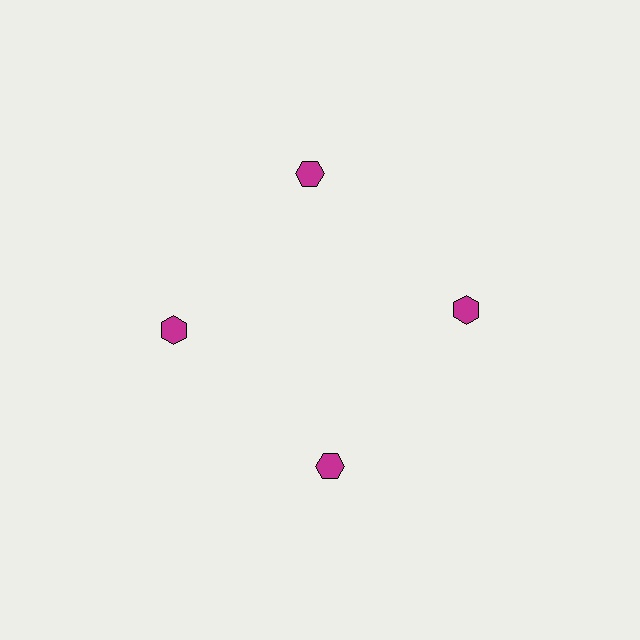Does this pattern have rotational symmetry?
Yes, this pattern has 4-fold rotational symmetry. It looks the same after rotating 90 degrees around the center.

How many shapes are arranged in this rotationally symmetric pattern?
There are 4 shapes, arranged in 4 groups of 1.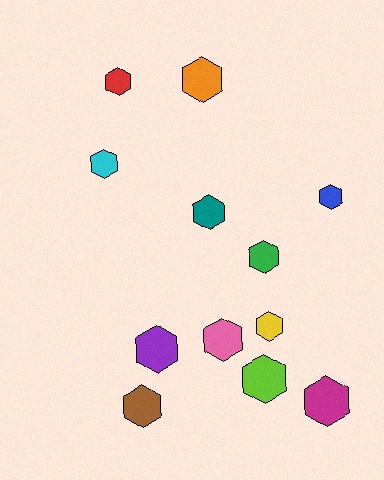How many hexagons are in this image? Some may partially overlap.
There are 12 hexagons.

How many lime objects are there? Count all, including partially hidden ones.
There is 1 lime object.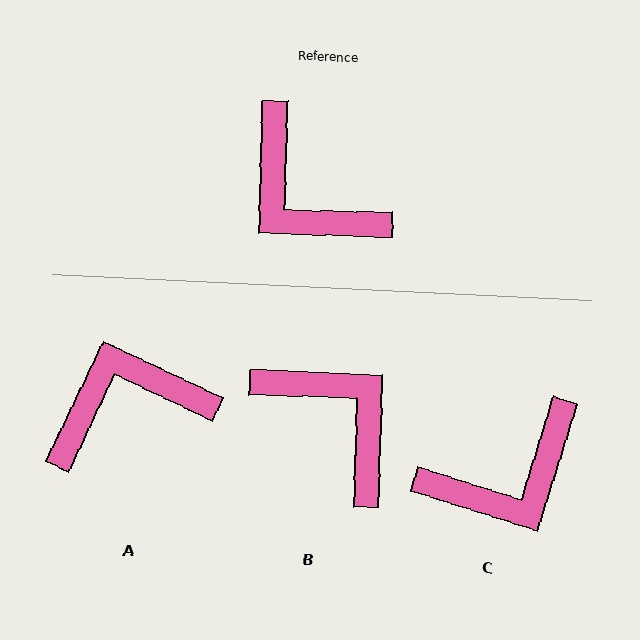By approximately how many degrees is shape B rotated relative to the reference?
Approximately 179 degrees counter-clockwise.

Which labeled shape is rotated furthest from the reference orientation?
B, about 179 degrees away.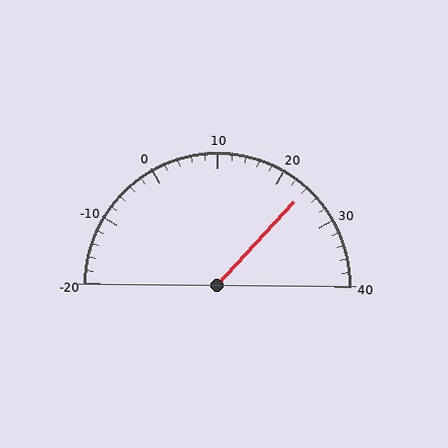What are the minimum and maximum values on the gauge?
The gauge ranges from -20 to 40.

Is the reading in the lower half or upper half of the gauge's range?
The reading is in the upper half of the range (-20 to 40).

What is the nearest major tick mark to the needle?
The nearest major tick mark is 20.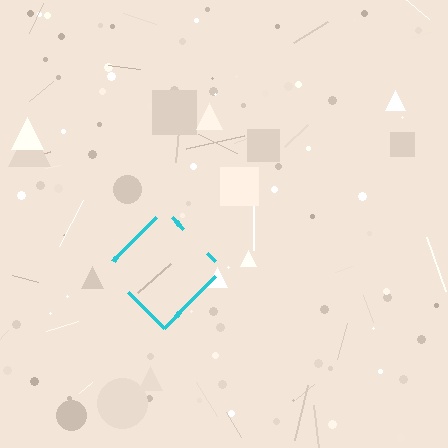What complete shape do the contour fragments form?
The contour fragments form a diamond.